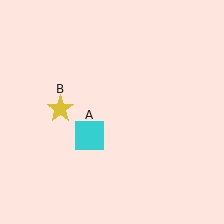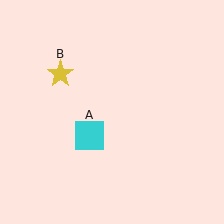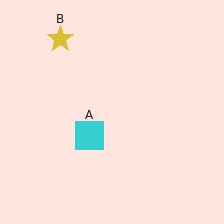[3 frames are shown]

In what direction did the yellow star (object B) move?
The yellow star (object B) moved up.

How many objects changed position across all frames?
1 object changed position: yellow star (object B).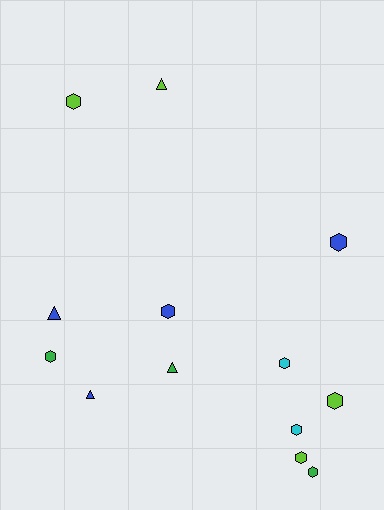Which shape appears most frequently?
Hexagon, with 9 objects.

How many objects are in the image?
There are 13 objects.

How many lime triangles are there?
There is 1 lime triangle.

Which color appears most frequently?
Lime, with 4 objects.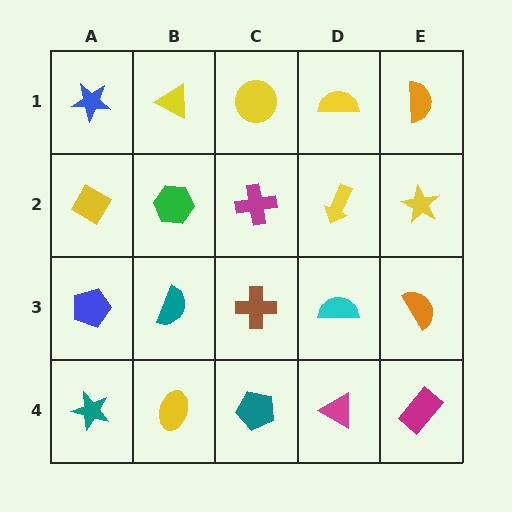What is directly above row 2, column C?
A yellow circle.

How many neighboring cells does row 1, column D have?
3.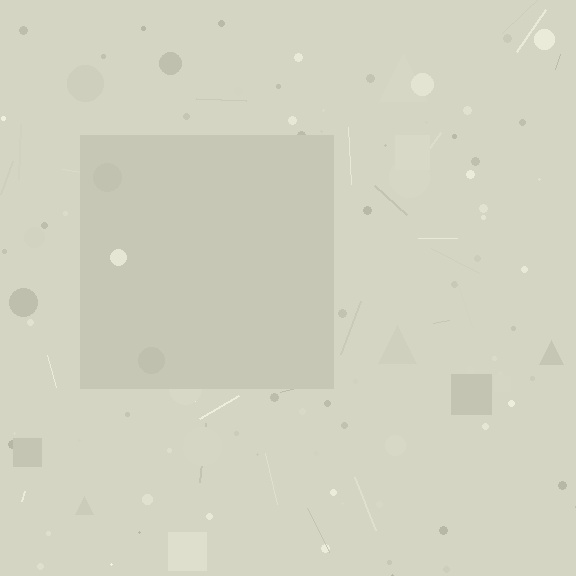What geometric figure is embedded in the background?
A square is embedded in the background.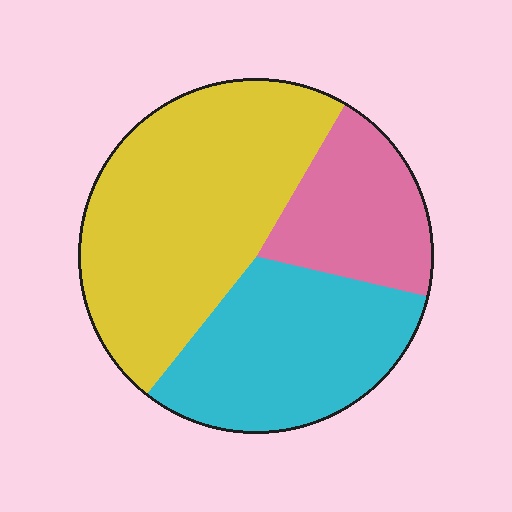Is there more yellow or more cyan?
Yellow.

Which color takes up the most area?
Yellow, at roughly 50%.